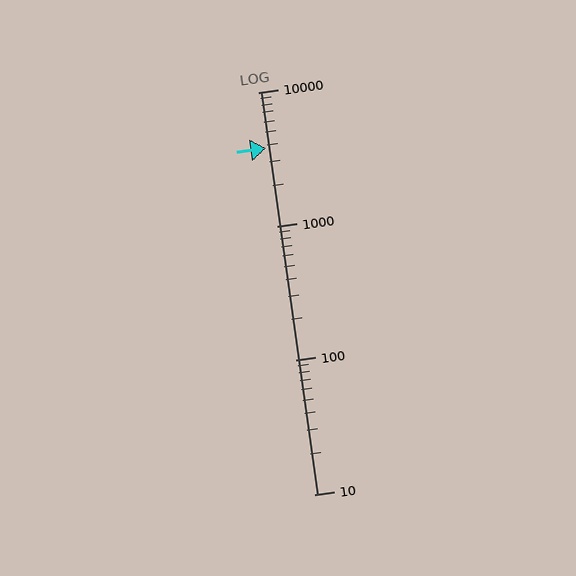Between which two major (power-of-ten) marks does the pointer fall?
The pointer is between 1000 and 10000.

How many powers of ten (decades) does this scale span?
The scale spans 3 decades, from 10 to 10000.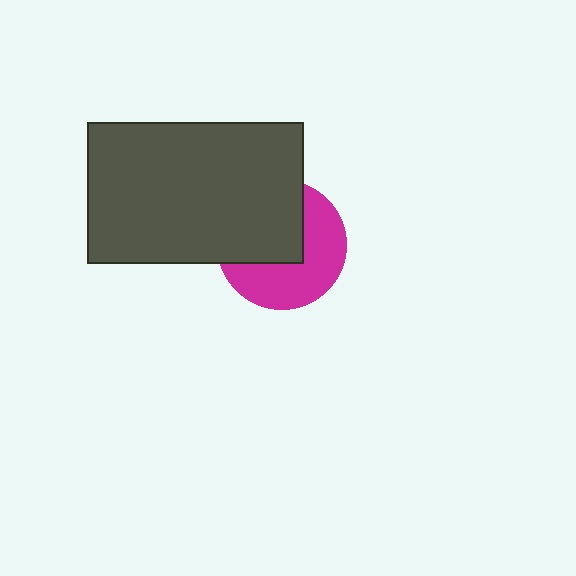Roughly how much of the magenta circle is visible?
About half of it is visible (roughly 53%).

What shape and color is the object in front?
The object in front is a dark gray rectangle.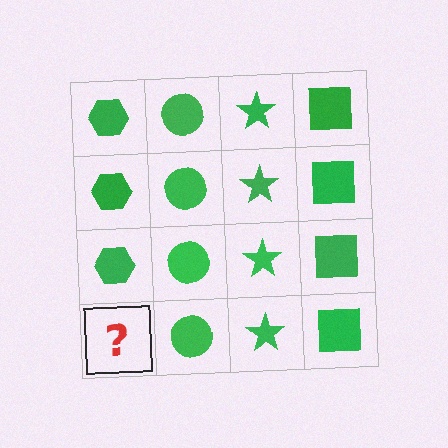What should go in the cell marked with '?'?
The missing cell should contain a green hexagon.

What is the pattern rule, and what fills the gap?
The rule is that each column has a consistent shape. The gap should be filled with a green hexagon.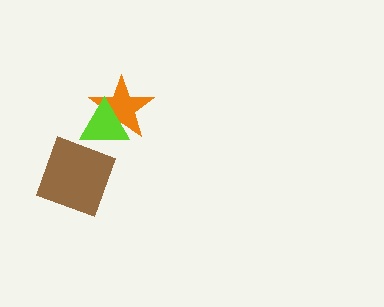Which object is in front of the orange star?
The lime triangle is in front of the orange star.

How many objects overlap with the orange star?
1 object overlaps with the orange star.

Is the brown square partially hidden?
No, no other shape covers it.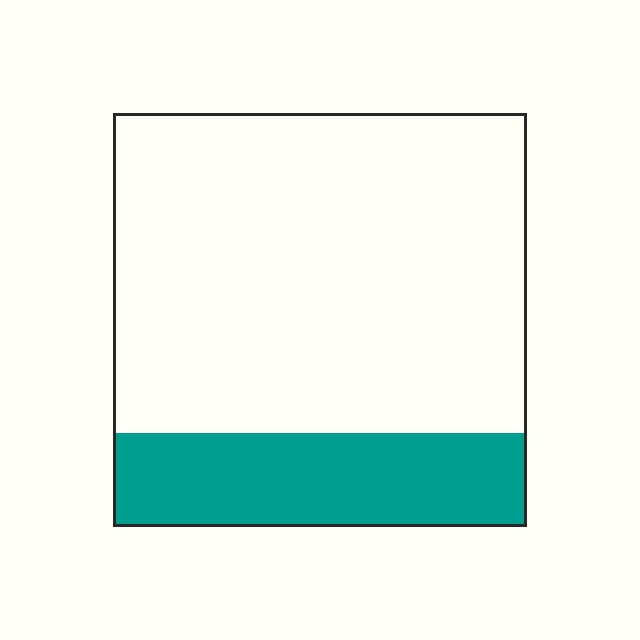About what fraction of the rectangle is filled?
About one quarter (1/4).